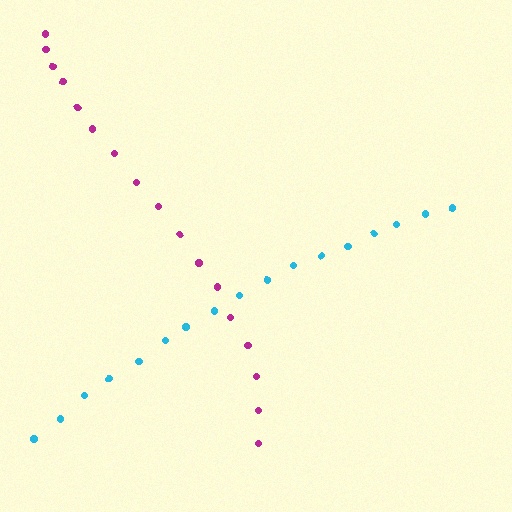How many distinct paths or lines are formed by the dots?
There are 2 distinct paths.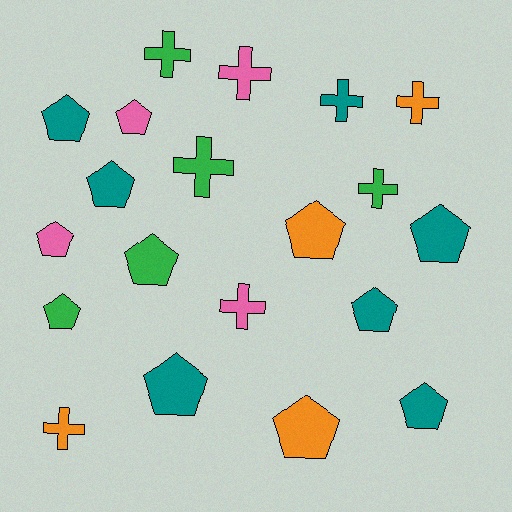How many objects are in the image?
There are 20 objects.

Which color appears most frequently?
Teal, with 7 objects.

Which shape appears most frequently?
Pentagon, with 12 objects.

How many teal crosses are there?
There is 1 teal cross.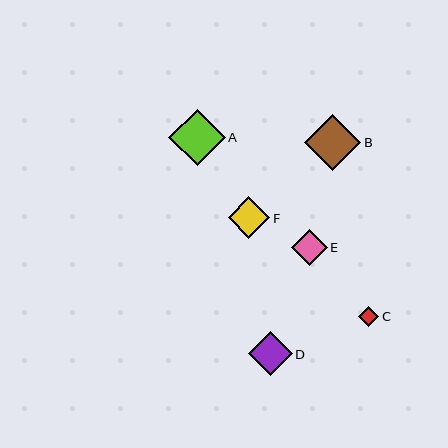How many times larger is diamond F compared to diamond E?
Diamond F is approximately 1.2 times the size of diamond E.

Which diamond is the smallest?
Diamond C is the smallest with a size of approximately 20 pixels.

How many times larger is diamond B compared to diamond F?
Diamond B is approximately 1.4 times the size of diamond F.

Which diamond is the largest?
Diamond A is the largest with a size of approximately 56 pixels.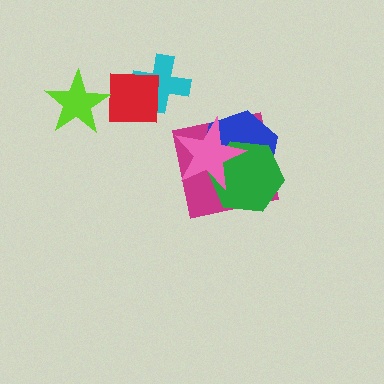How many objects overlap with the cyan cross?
1 object overlaps with the cyan cross.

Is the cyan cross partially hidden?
Yes, it is partially covered by another shape.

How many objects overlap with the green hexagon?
3 objects overlap with the green hexagon.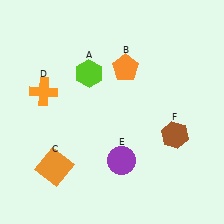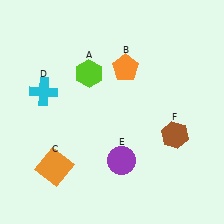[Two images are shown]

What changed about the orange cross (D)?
In Image 1, D is orange. In Image 2, it changed to cyan.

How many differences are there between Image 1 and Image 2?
There is 1 difference between the two images.